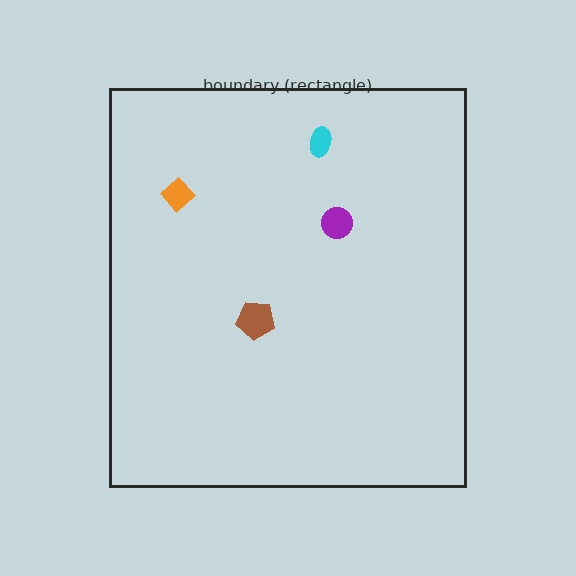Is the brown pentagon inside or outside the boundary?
Inside.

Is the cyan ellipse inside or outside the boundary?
Inside.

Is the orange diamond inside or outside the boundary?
Inside.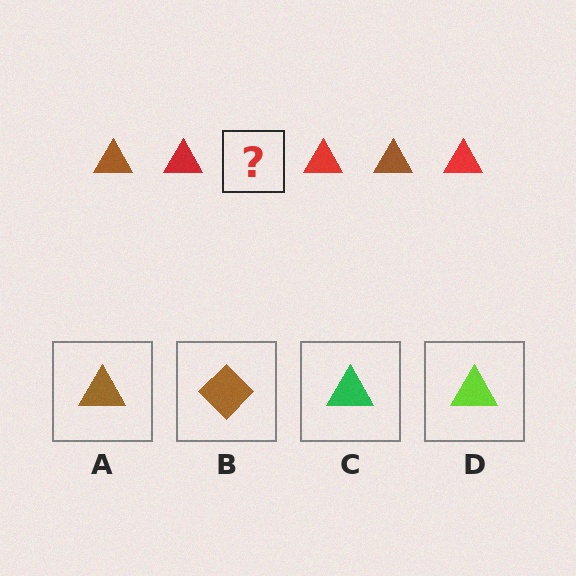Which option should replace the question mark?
Option A.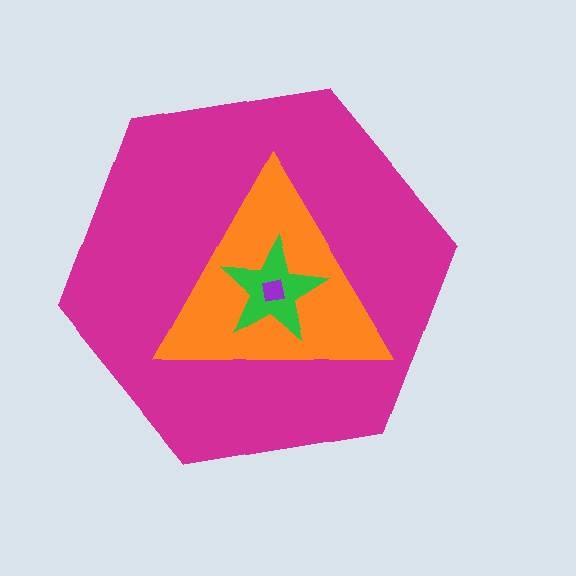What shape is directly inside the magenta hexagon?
The orange triangle.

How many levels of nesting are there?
4.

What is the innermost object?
The purple square.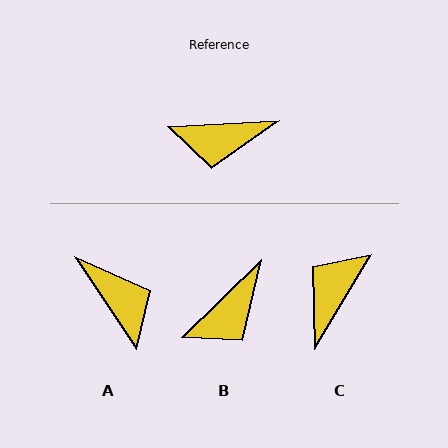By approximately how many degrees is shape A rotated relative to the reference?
Approximately 120 degrees counter-clockwise.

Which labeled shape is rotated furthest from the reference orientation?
C, about 125 degrees away.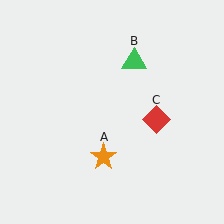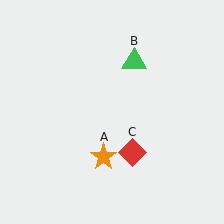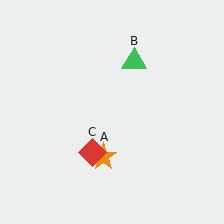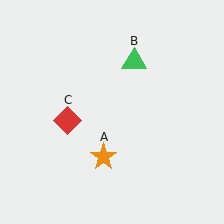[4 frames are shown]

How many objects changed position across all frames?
1 object changed position: red diamond (object C).